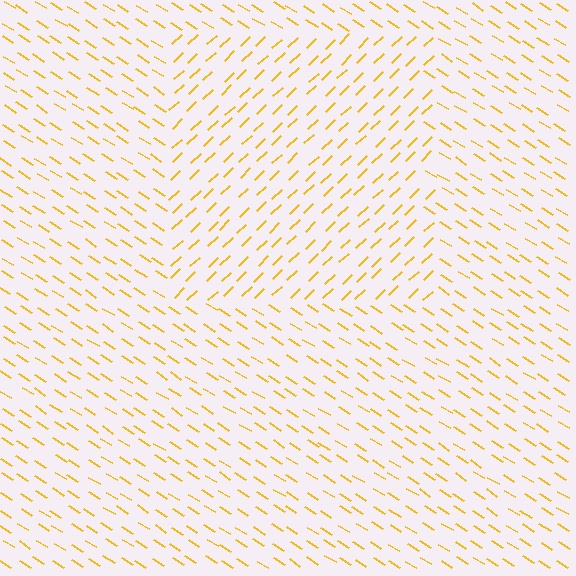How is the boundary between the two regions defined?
The boundary is defined purely by a change in line orientation (approximately 75 degrees difference). All lines are the same color and thickness.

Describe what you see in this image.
The image is filled with small yellow line segments. A rectangle region in the image has lines oriented differently from the surrounding lines, creating a visible texture boundary.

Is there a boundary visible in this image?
Yes, there is a texture boundary formed by a change in line orientation.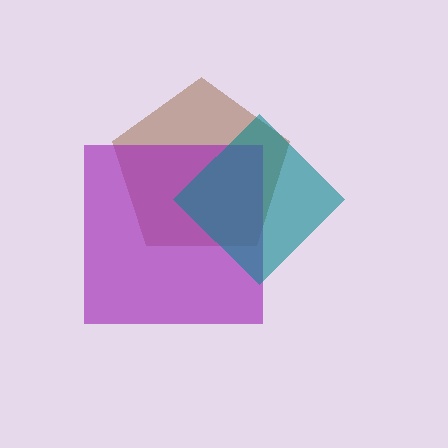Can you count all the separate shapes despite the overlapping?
Yes, there are 3 separate shapes.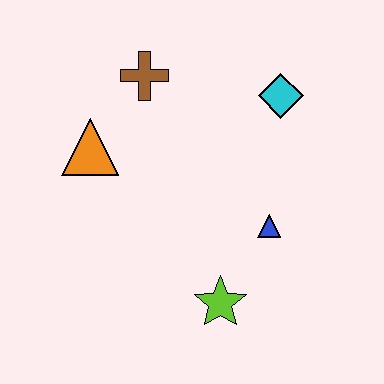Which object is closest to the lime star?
The blue triangle is closest to the lime star.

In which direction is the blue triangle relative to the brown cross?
The blue triangle is below the brown cross.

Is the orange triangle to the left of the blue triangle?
Yes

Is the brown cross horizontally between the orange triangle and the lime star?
Yes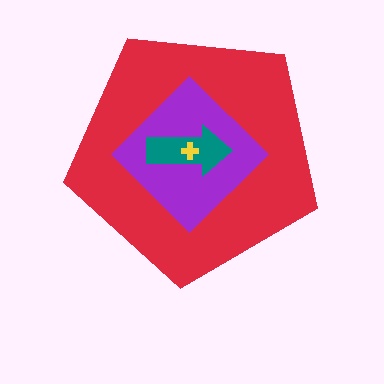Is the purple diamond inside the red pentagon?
Yes.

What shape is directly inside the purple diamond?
The teal arrow.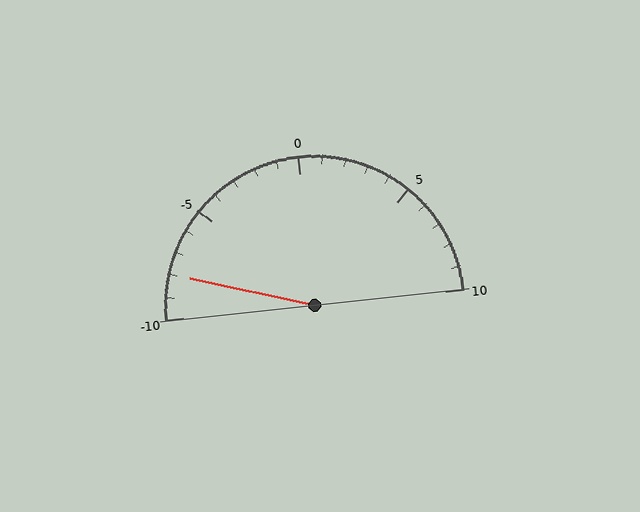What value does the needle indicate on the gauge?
The needle indicates approximately -8.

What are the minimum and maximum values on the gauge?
The gauge ranges from -10 to 10.